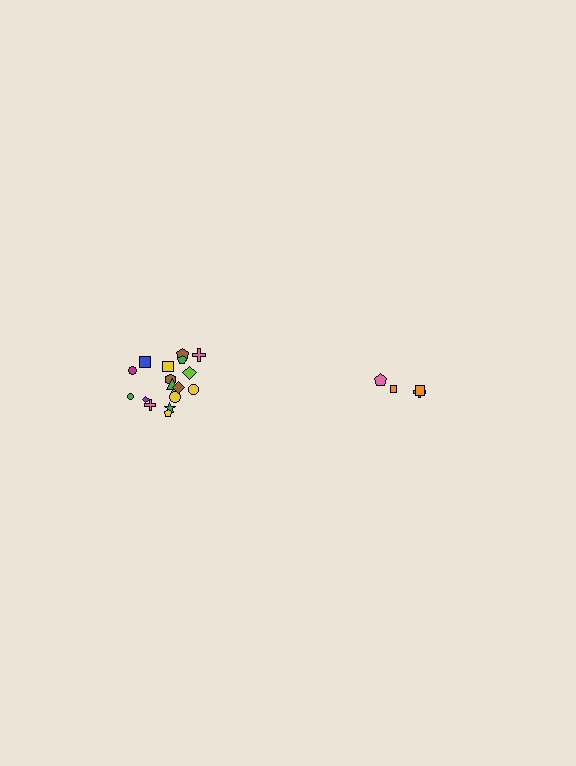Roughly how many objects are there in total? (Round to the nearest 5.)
Roughly 20 objects in total.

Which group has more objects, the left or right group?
The left group.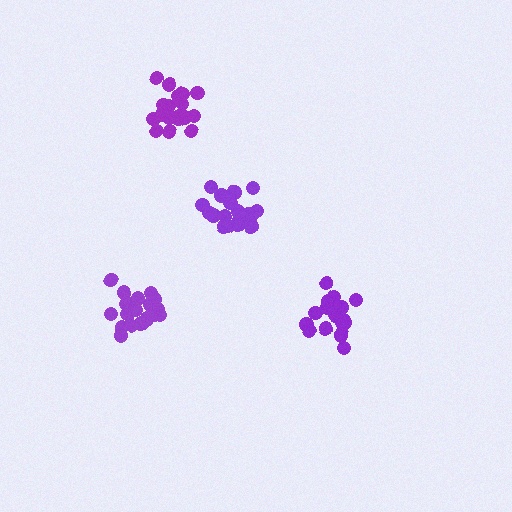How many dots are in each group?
Group 1: 18 dots, Group 2: 21 dots, Group 3: 21 dots, Group 4: 19 dots (79 total).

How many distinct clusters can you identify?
There are 4 distinct clusters.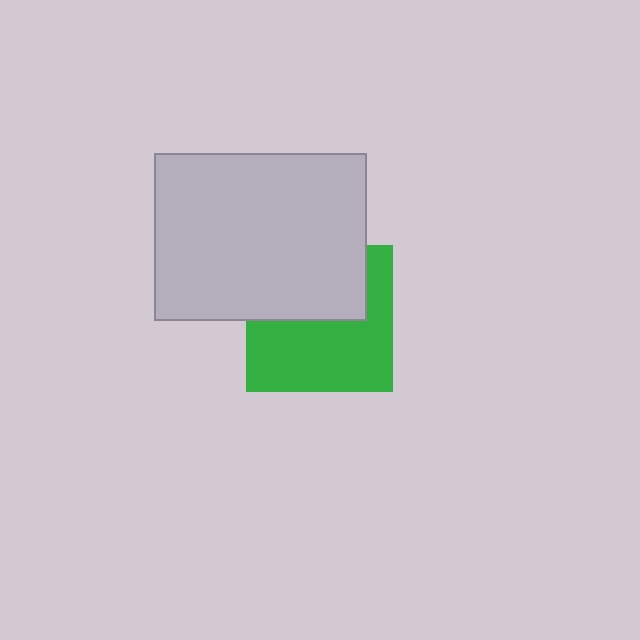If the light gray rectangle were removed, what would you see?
You would see the complete green square.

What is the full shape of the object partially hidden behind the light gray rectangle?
The partially hidden object is a green square.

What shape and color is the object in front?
The object in front is a light gray rectangle.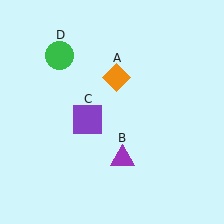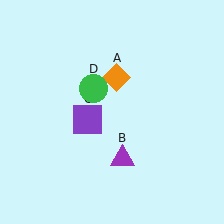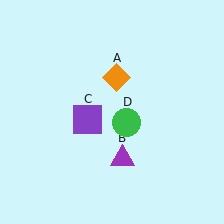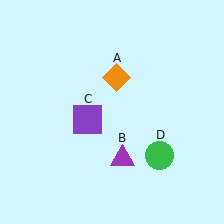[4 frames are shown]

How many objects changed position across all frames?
1 object changed position: green circle (object D).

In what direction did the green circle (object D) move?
The green circle (object D) moved down and to the right.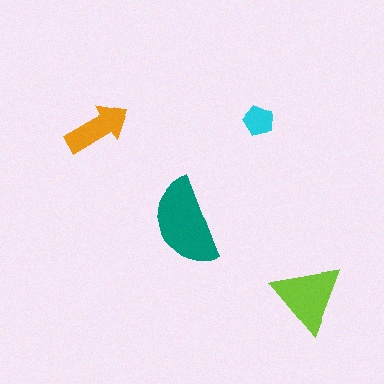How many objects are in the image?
There are 4 objects in the image.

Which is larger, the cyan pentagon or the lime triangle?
The lime triangle.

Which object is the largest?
The teal semicircle.